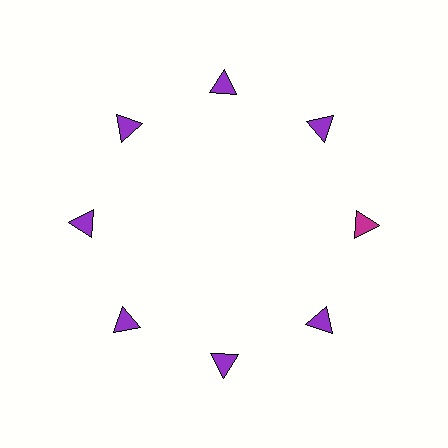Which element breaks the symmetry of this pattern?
The magenta triangle at roughly the 3 o'clock position breaks the symmetry. All other shapes are purple triangles.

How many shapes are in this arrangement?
There are 8 shapes arranged in a ring pattern.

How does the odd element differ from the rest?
It has a different color: magenta instead of purple.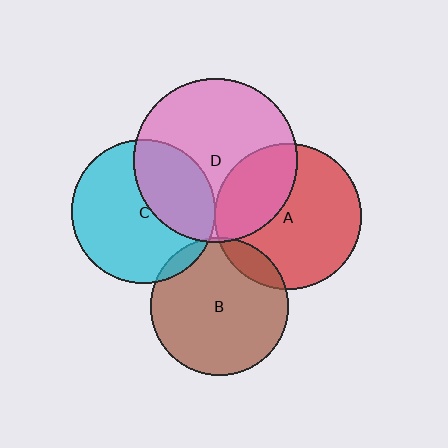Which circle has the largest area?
Circle D (pink).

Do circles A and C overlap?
Yes.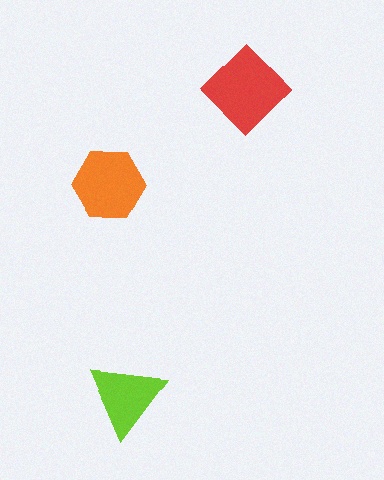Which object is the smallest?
The lime triangle.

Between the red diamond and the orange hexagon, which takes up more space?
The red diamond.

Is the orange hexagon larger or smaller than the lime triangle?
Larger.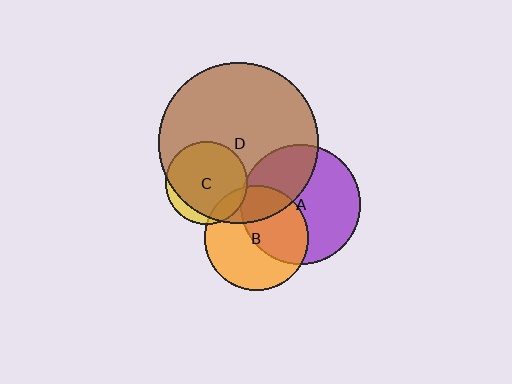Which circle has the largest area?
Circle D (brown).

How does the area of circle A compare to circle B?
Approximately 1.3 times.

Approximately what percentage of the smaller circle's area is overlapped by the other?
Approximately 15%.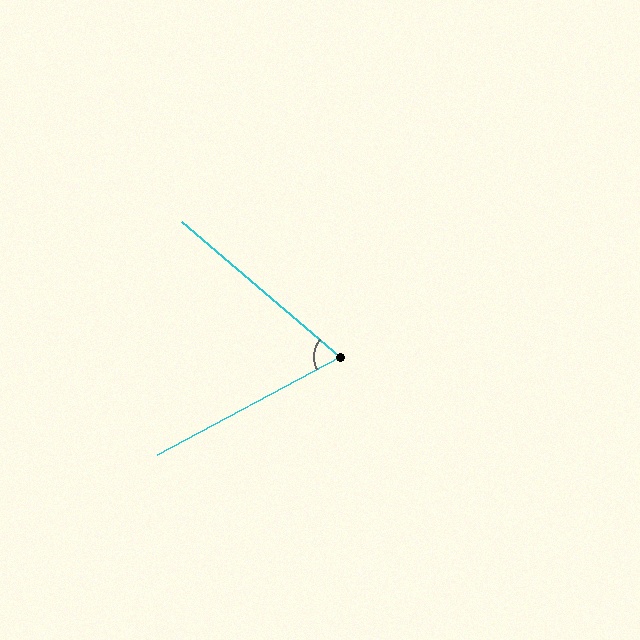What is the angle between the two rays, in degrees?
Approximately 69 degrees.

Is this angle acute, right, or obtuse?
It is acute.